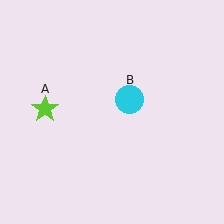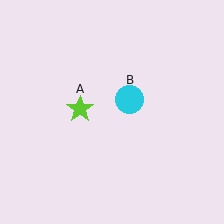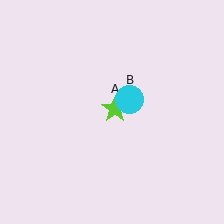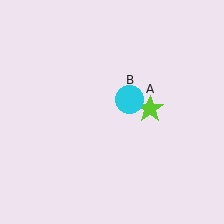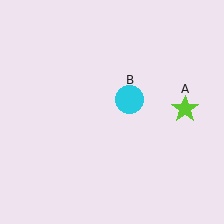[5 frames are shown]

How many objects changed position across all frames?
1 object changed position: lime star (object A).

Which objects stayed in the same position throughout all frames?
Cyan circle (object B) remained stationary.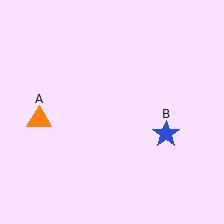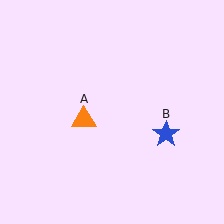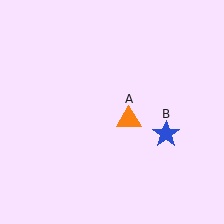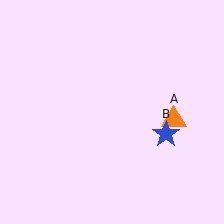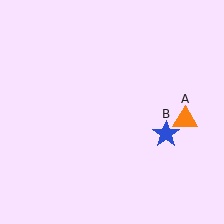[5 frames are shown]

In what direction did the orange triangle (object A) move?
The orange triangle (object A) moved right.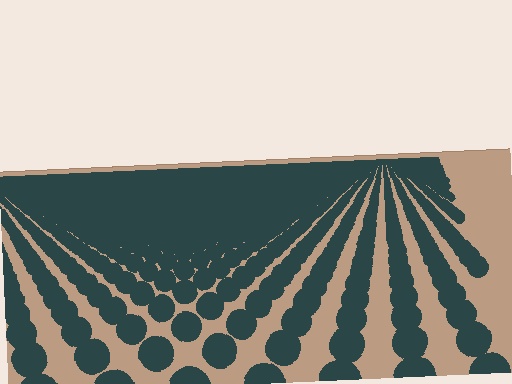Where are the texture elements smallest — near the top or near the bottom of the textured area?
Near the top.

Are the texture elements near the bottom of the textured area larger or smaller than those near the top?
Larger. Near the bottom, elements are closer to the viewer and appear at a bigger on-screen size.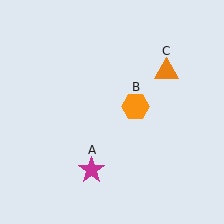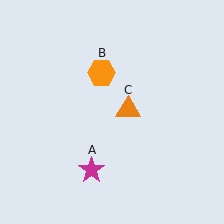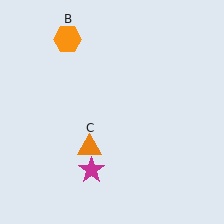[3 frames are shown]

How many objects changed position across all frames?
2 objects changed position: orange hexagon (object B), orange triangle (object C).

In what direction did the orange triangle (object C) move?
The orange triangle (object C) moved down and to the left.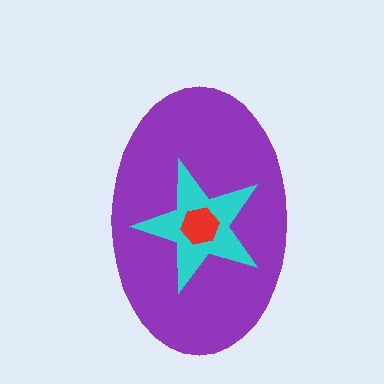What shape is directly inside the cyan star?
The red hexagon.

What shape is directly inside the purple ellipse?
The cyan star.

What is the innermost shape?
The red hexagon.